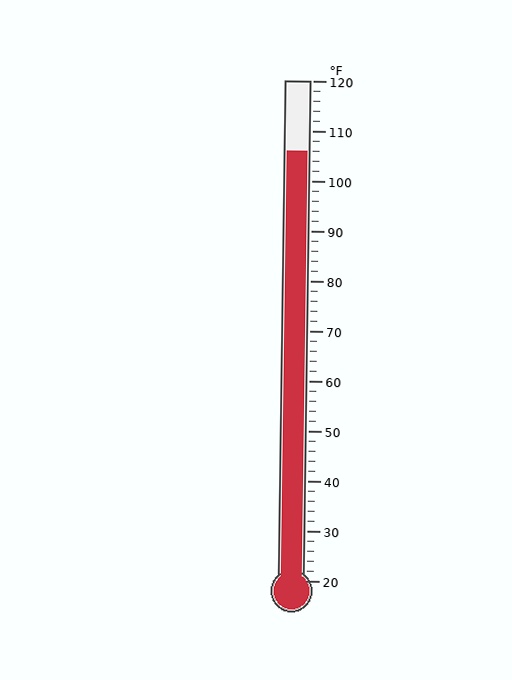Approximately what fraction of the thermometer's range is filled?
The thermometer is filled to approximately 85% of its range.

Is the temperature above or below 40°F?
The temperature is above 40°F.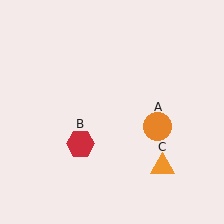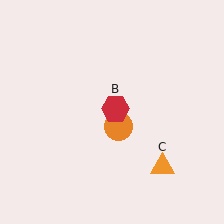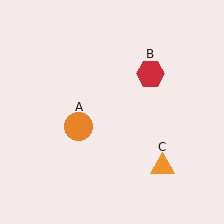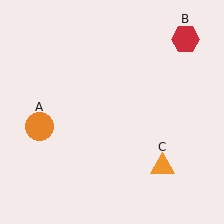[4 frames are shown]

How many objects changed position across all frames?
2 objects changed position: orange circle (object A), red hexagon (object B).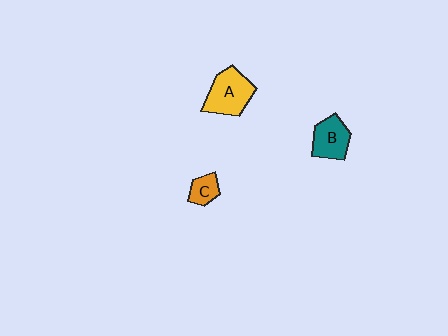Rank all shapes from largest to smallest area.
From largest to smallest: A (yellow), B (teal), C (orange).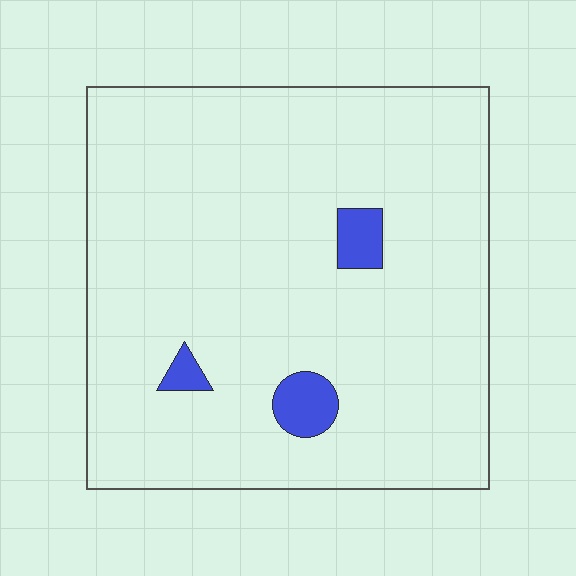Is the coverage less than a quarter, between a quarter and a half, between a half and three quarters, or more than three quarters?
Less than a quarter.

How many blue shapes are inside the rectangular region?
3.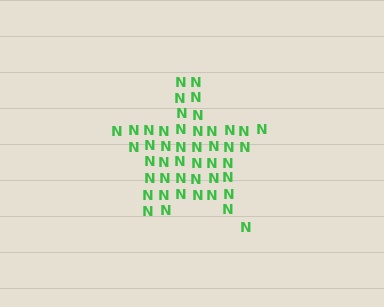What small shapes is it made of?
It is made of small letter N's.